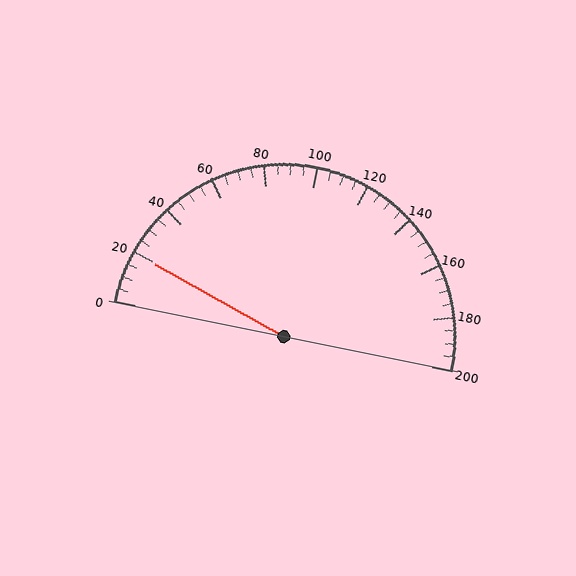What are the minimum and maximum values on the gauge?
The gauge ranges from 0 to 200.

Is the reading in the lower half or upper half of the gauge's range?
The reading is in the lower half of the range (0 to 200).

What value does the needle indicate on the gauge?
The needle indicates approximately 20.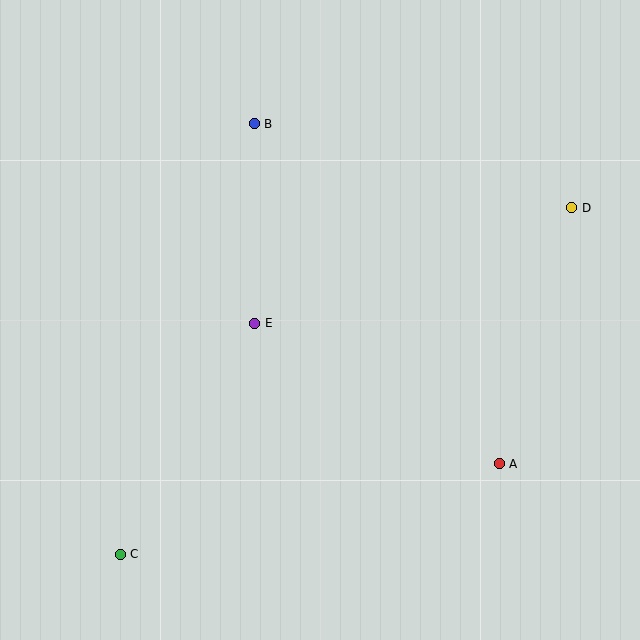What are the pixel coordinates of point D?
Point D is at (572, 208).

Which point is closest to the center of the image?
Point E at (255, 323) is closest to the center.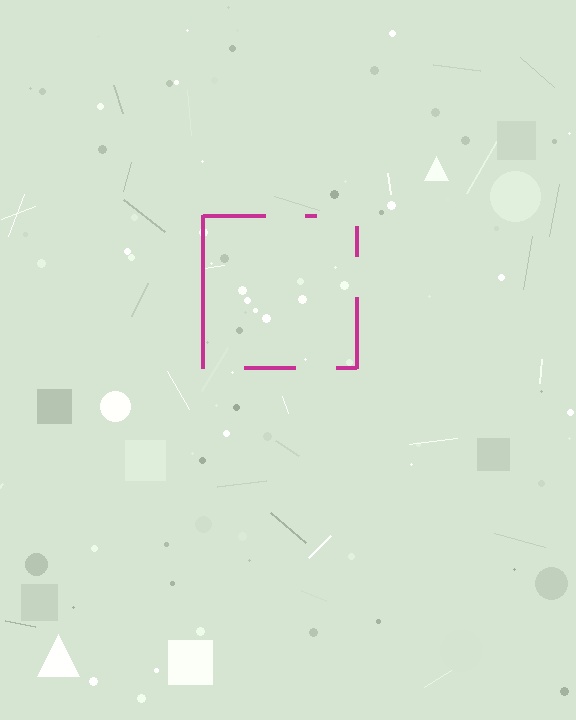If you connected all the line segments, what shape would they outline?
They would outline a square.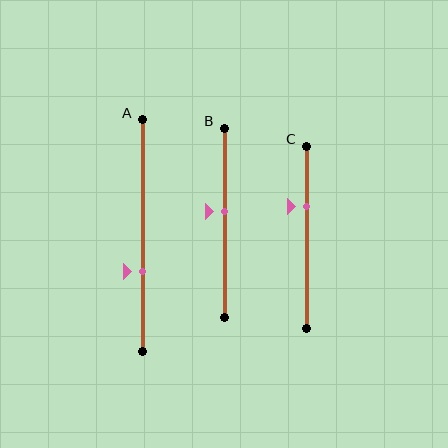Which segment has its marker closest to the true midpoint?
Segment B has its marker closest to the true midpoint.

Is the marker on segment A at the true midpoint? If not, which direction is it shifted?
No, the marker on segment A is shifted downward by about 16% of the segment length.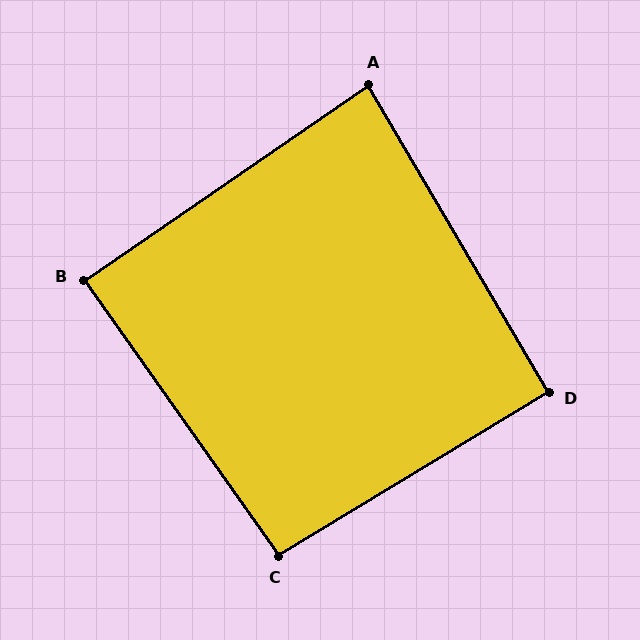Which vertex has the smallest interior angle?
A, at approximately 86 degrees.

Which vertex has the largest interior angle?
C, at approximately 94 degrees.